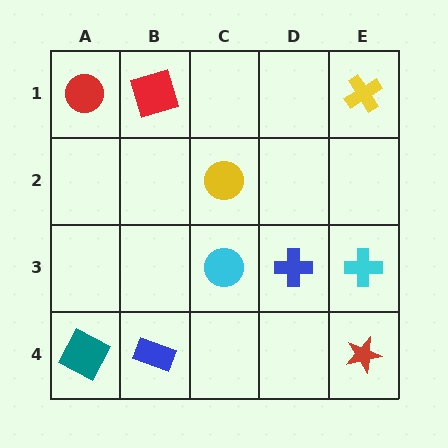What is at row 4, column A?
A teal square.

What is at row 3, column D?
A blue cross.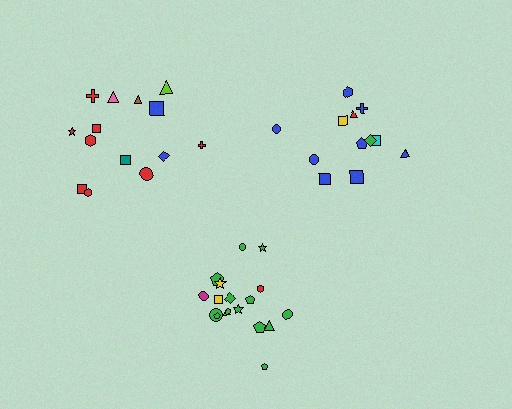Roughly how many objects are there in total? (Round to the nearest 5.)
Roughly 45 objects in total.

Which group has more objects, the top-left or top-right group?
The top-left group.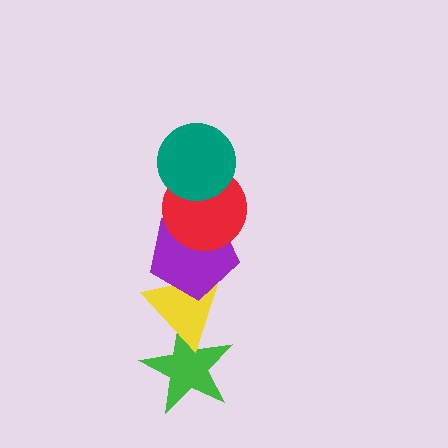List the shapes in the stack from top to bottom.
From top to bottom: the teal circle, the red circle, the purple pentagon, the yellow triangle, the green star.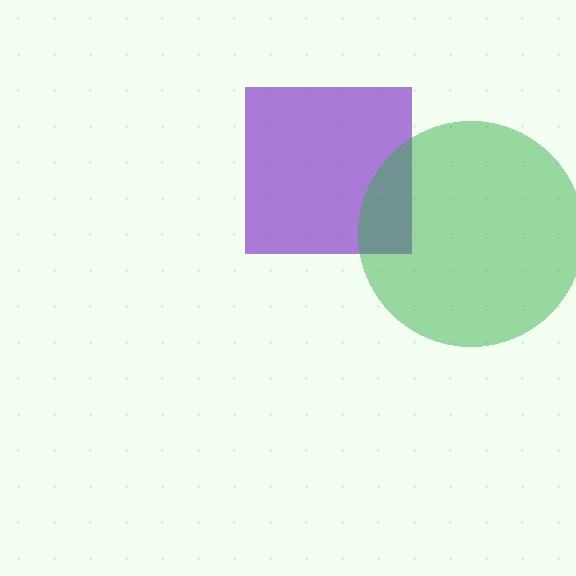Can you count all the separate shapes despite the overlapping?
Yes, there are 2 separate shapes.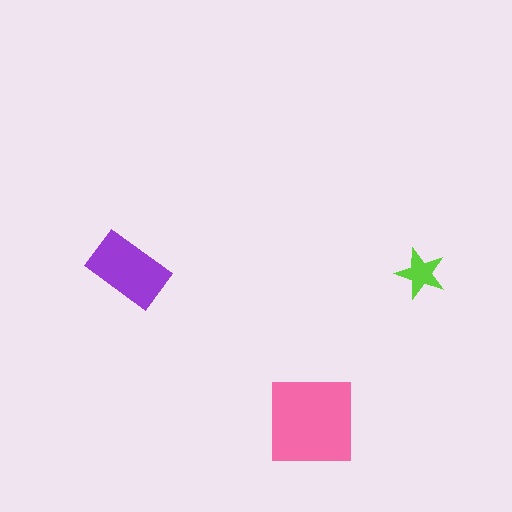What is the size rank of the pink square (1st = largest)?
1st.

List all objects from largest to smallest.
The pink square, the purple rectangle, the lime star.